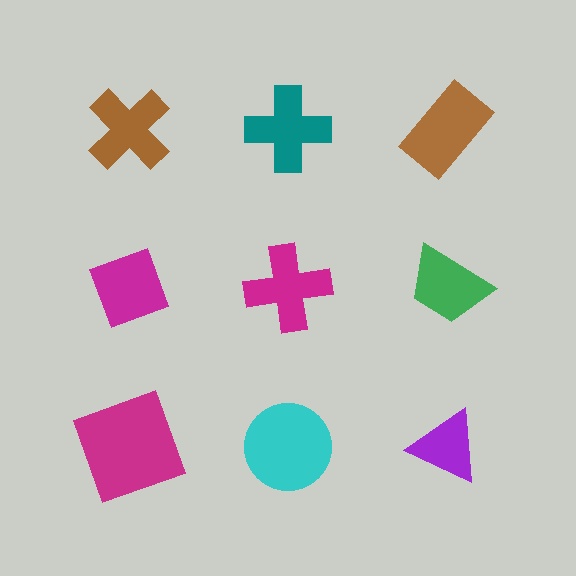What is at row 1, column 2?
A teal cross.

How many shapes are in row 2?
3 shapes.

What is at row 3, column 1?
A magenta square.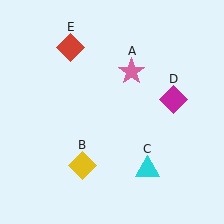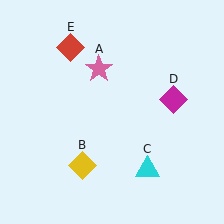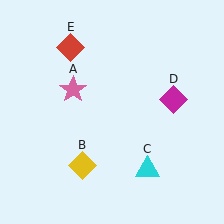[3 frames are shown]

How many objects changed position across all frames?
1 object changed position: pink star (object A).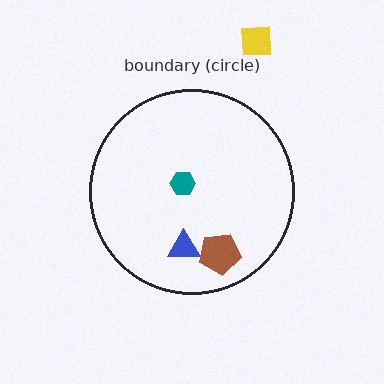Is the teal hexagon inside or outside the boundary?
Inside.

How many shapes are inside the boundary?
3 inside, 1 outside.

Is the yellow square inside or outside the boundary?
Outside.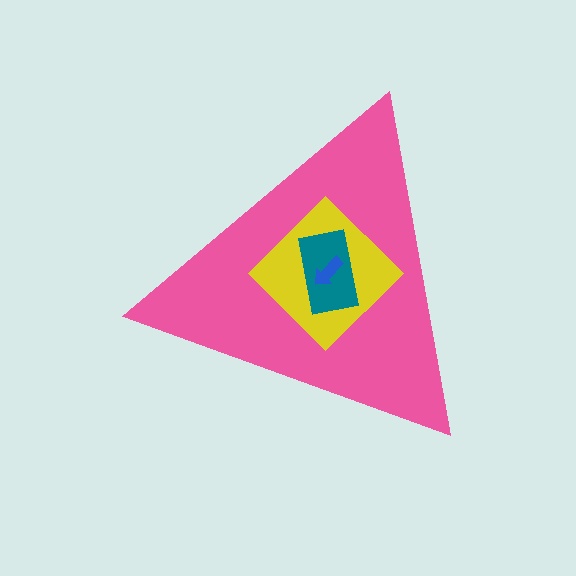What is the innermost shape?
The blue arrow.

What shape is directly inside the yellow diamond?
The teal rectangle.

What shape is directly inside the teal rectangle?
The blue arrow.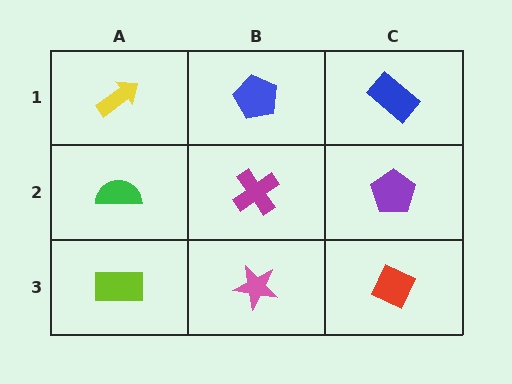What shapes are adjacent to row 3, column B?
A magenta cross (row 2, column B), a lime rectangle (row 3, column A), a red diamond (row 3, column C).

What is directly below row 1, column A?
A green semicircle.